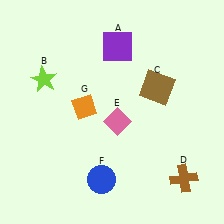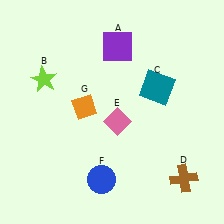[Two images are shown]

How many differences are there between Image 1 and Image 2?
There is 1 difference between the two images.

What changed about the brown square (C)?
In Image 1, C is brown. In Image 2, it changed to teal.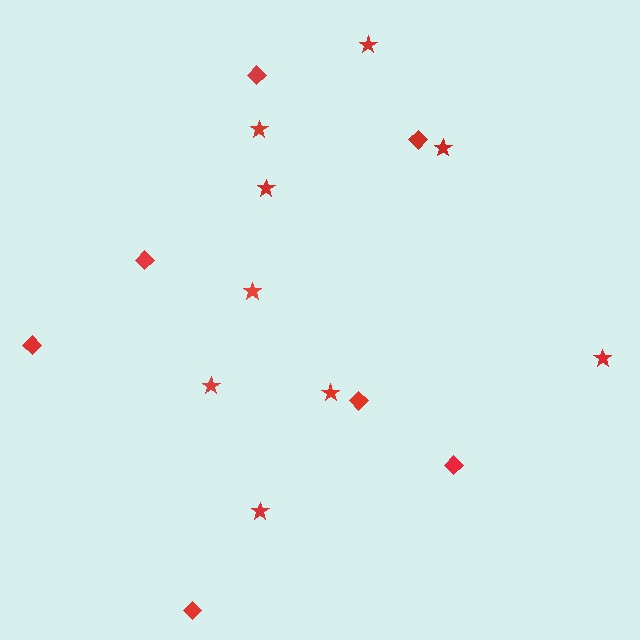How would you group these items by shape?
There are 2 groups: one group of diamonds (7) and one group of stars (9).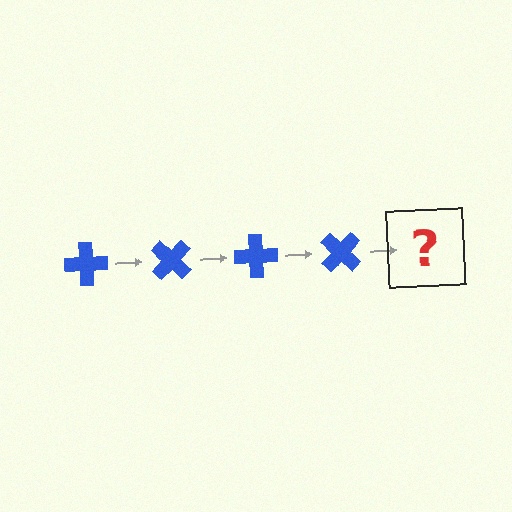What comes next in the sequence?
The next element should be a blue cross rotated 180 degrees.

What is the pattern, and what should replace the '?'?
The pattern is that the cross rotates 45 degrees each step. The '?' should be a blue cross rotated 180 degrees.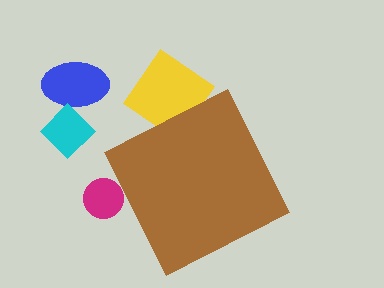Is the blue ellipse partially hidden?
No, the blue ellipse is fully visible.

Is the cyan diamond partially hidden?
No, the cyan diamond is fully visible.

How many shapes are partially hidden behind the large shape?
2 shapes are partially hidden.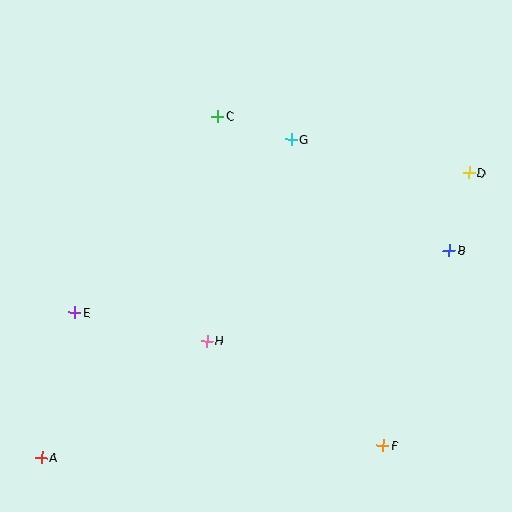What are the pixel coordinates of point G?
Point G is at (291, 140).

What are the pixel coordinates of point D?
Point D is at (469, 173).